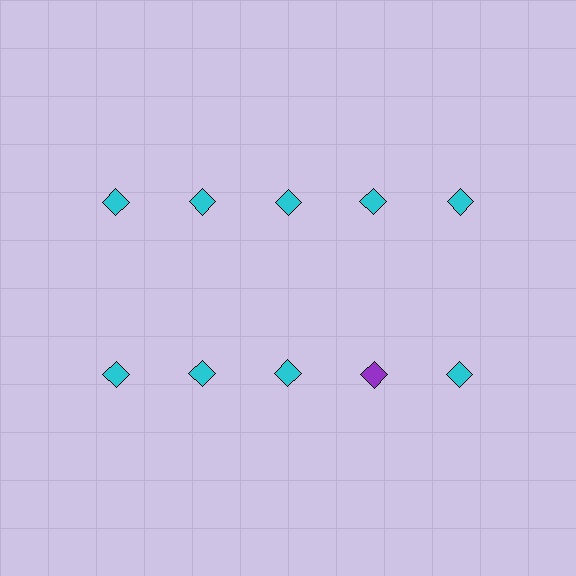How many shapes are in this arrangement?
There are 10 shapes arranged in a grid pattern.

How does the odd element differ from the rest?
It has a different color: purple instead of cyan.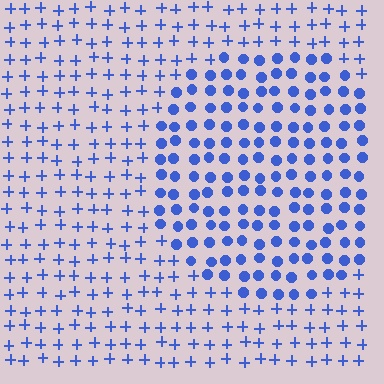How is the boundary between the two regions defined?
The boundary is defined by a change in element shape: circles inside vs. plus signs outside. All elements share the same color and spacing.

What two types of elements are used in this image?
The image uses circles inside the circle region and plus signs outside it.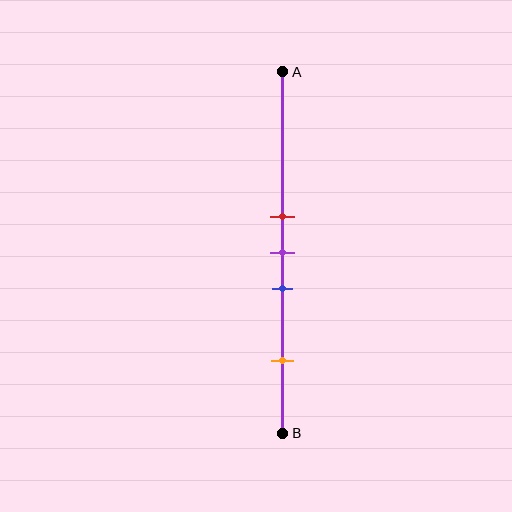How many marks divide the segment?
There are 4 marks dividing the segment.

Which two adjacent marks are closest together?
The red and purple marks are the closest adjacent pair.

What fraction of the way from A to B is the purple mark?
The purple mark is approximately 50% (0.5) of the way from A to B.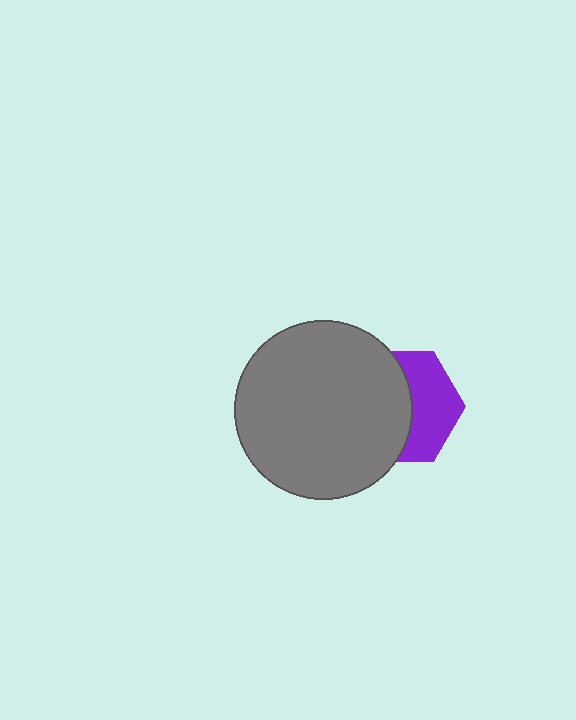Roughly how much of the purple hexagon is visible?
A small part of it is visible (roughly 45%).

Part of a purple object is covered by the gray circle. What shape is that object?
It is a hexagon.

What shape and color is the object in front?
The object in front is a gray circle.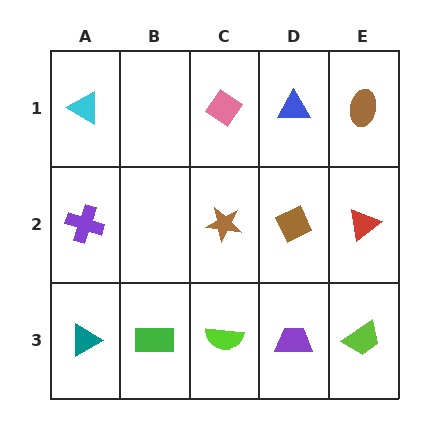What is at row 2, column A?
A purple cross.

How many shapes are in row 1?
4 shapes.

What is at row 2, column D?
A brown diamond.